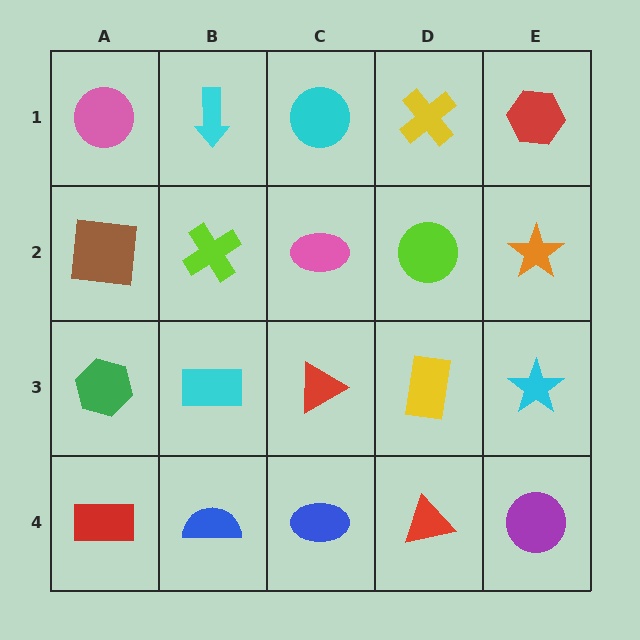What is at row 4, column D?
A red triangle.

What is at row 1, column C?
A cyan circle.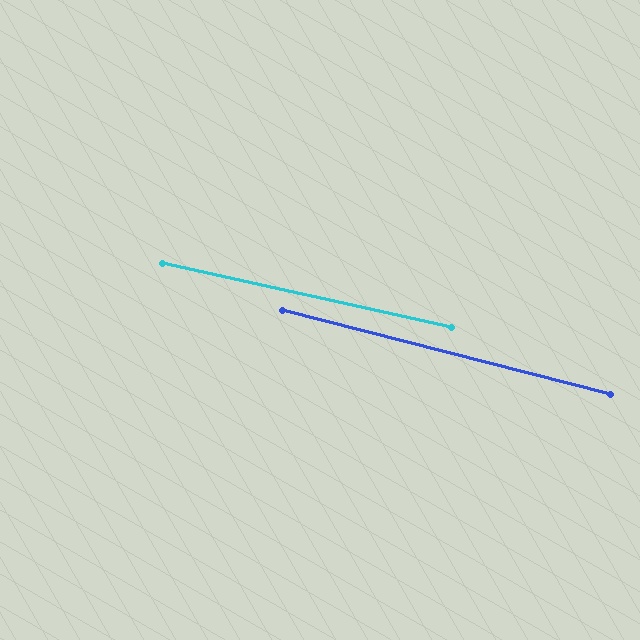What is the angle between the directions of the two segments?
Approximately 2 degrees.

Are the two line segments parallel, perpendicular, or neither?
Parallel — their directions differ by only 1.9°.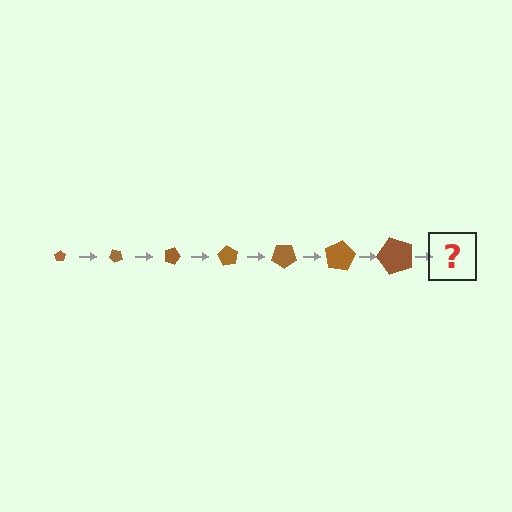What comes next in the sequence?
The next element should be a pentagon, larger than the previous one and rotated 315 degrees from the start.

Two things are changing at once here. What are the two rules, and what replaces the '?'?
The two rules are that the pentagon grows larger each step and it rotates 45 degrees each step. The '?' should be a pentagon, larger than the previous one and rotated 315 degrees from the start.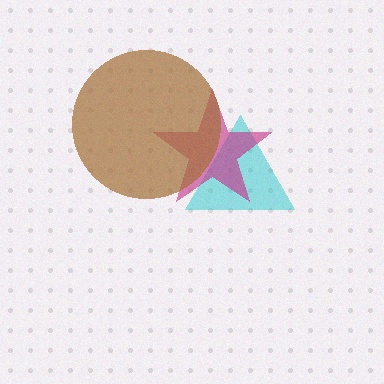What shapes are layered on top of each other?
The layered shapes are: a cyan triangle, a magenta star, a brown circle.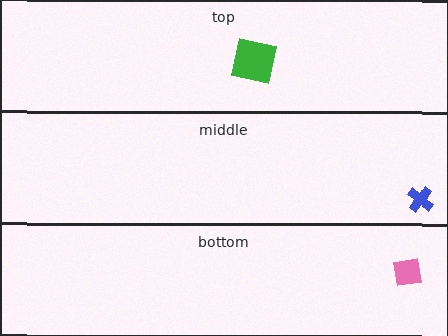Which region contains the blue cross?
The middle region.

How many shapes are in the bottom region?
1.